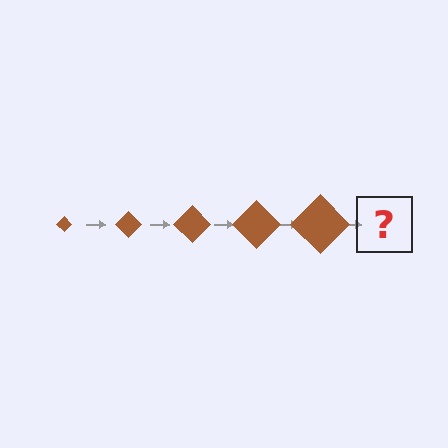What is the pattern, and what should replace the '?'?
The pattern is that the diamond gets progressively larger each step. The '?' should be a brown diamond, larger than the previous one.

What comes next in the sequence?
The next element should be a brown diamond, larger than the previous one.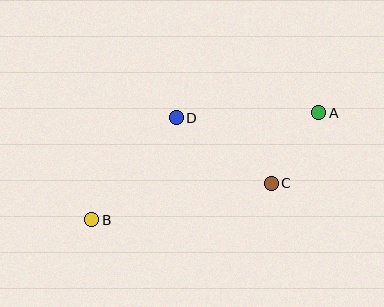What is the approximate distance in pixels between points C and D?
The distance between C and D is approximately 115 pixels.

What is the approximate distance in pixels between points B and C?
The distance between B and C is approximately 183 pixels.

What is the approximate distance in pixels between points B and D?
The distance between B and D is approximately 132 pixels.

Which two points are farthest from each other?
Points A and B are farthest from each other.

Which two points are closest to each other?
Points A and C are closest to each other.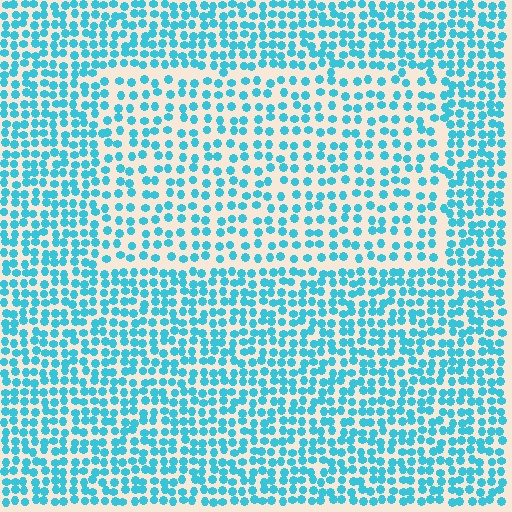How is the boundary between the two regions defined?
The boundary is defined by a change in element density (approximately 1.6x ratio). All elements are the same color, size, and shape.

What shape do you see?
I see a rectangle.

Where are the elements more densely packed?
The elements are more densely packed outside the rectangle boundary.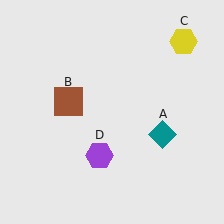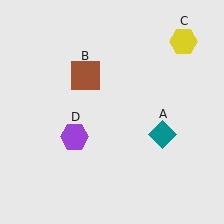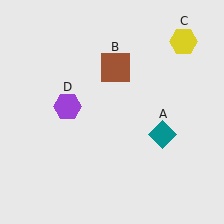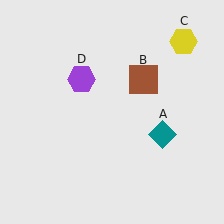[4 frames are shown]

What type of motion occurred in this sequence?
The brown square (object B), purple hexagon (object D) rotated clockwise around the center of the scene.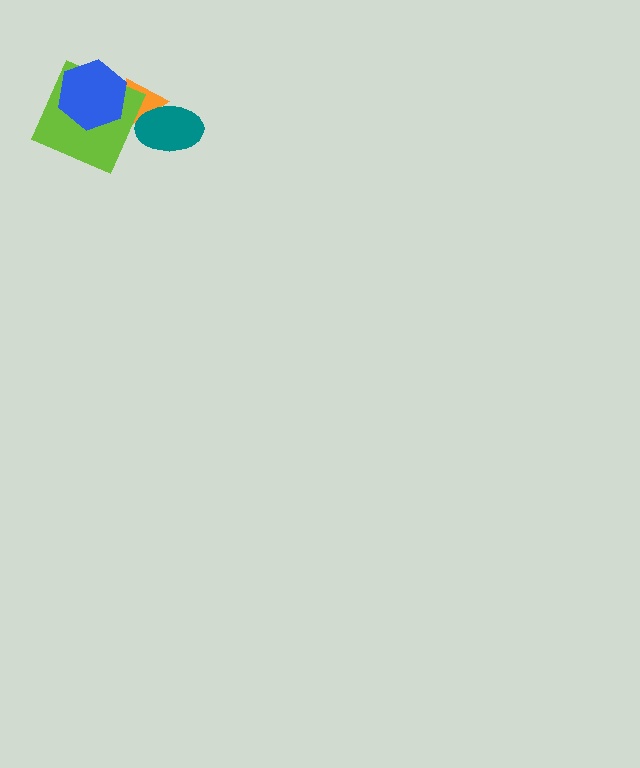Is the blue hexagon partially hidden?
No, no other shape covers it.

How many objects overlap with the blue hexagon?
2 objects overlap with the blue hexagon.